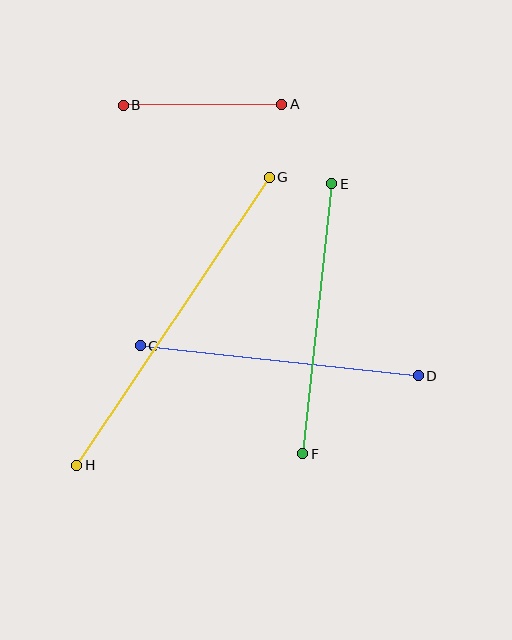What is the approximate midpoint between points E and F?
The midpoint is at approximately (317, 319) pixels.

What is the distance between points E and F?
The distance is approximately 272 pixels.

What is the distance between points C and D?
The distance is approximately 279 pixels.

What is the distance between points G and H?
The distance is approximately 346 pixels.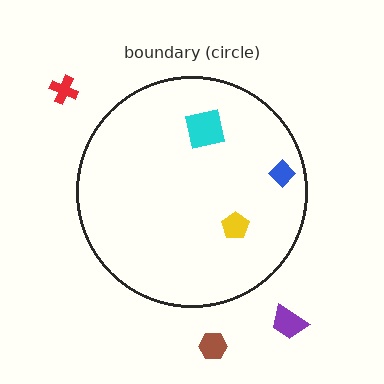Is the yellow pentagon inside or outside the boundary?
Inside.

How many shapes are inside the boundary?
3 inside, 3 outside.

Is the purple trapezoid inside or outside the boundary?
Outside.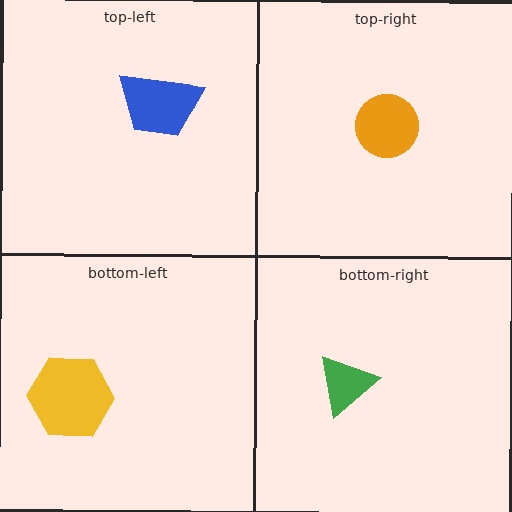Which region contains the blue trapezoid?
The top-left region.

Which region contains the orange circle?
The top-right region.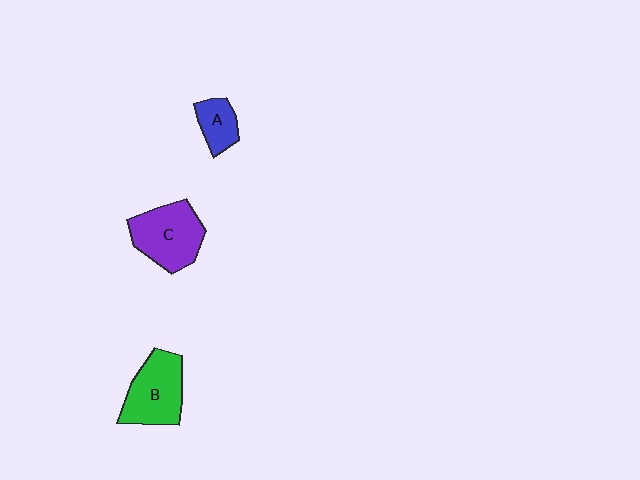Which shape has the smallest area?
Shape A (blue).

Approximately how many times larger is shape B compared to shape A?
Approximately 2.0 times.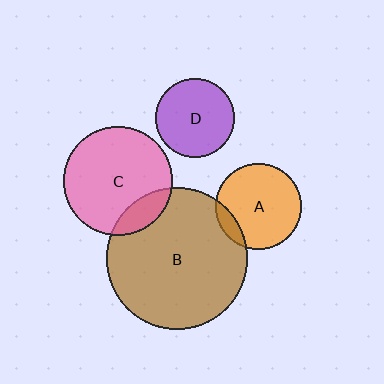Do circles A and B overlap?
Yes.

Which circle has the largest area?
Circle B (brown).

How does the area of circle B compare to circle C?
Approximately 1.7 times.